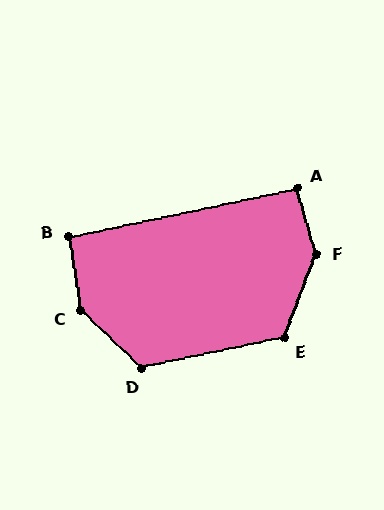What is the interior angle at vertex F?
Approximately 143 degrees (obtuse).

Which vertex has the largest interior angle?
C, at approximately 143 degrees.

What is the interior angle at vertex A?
Approximately 94 degrees (approximately right).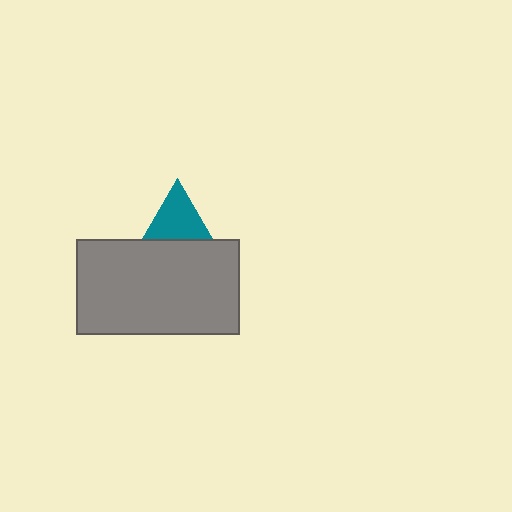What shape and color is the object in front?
The object in front is a gray rectangle.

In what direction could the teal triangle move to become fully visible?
The teal triangle could move up. That would shift it out from behind the gray rectangle entirely.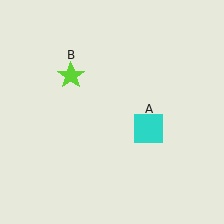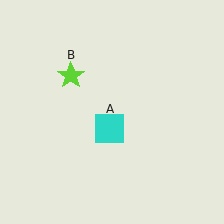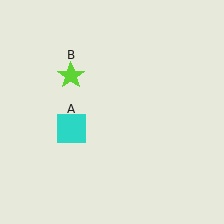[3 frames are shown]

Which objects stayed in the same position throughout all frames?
Lime star (object B) remained stationary.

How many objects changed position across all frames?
1 object changed position: cyan square (object A).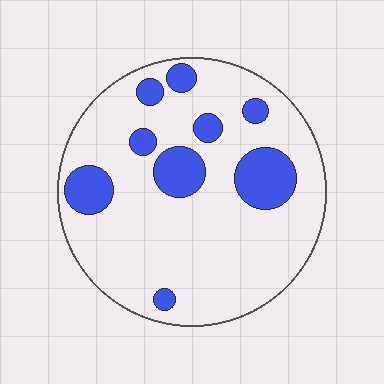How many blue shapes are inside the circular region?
9.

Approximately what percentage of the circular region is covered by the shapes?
Approximately 20%.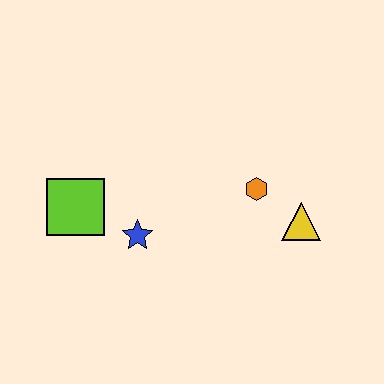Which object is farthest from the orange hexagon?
The lime square is farthest from the orange hexagon.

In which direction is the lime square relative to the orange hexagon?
The lime square is to the left of the orange hexagon.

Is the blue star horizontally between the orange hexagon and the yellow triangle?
No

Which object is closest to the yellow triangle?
The orange hexagon is closest to the yellow triangle.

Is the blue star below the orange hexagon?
Yes